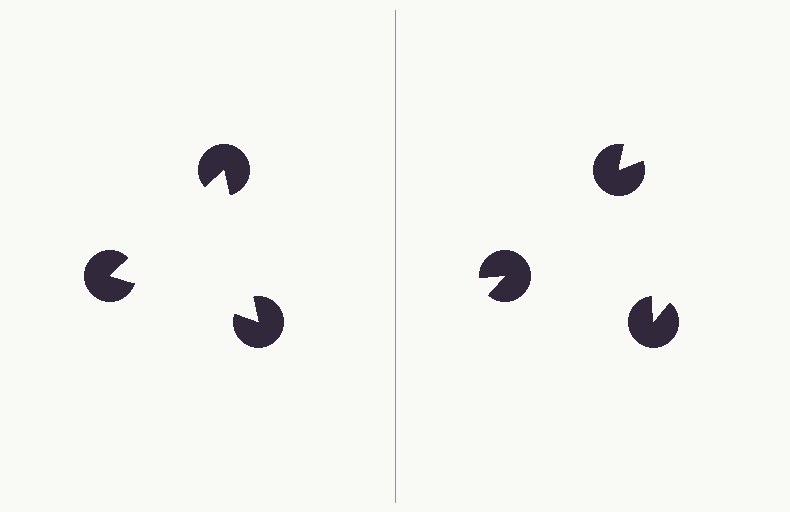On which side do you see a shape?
An illusory triangle appears on the left side. On the right side the wedge cuts are rotated, so no coherent shape forms.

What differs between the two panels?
The pac-man discs are positioned identically on both sides; only the wedge orientations differ. On the left they align to a triangle; on the right they are misaligned.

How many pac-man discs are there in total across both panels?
6 — 3 on each side.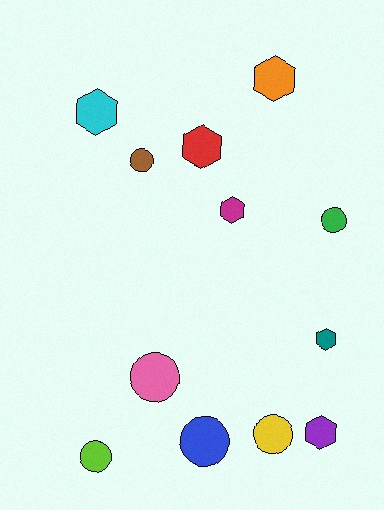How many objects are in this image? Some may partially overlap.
There are 12 objects.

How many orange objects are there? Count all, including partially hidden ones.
There is 1 orange object.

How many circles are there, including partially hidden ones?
There are 6 circles.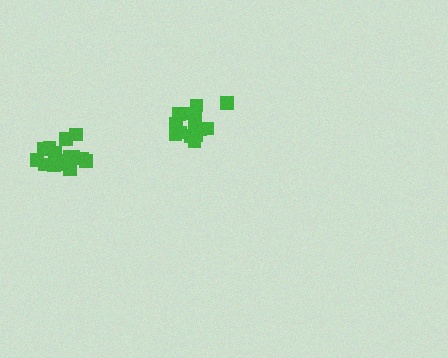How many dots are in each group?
Group 1: 15 dots, Group 2: 14 dots (29 total).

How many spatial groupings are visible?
There are 2 spatial groupings.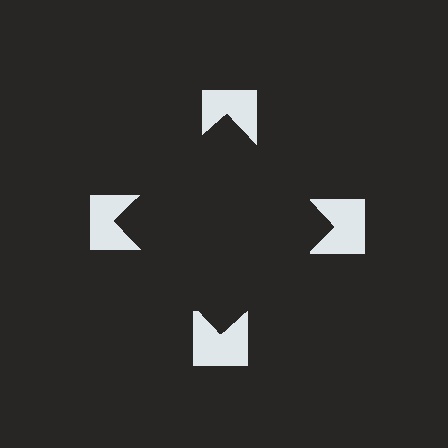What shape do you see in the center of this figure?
An illusory square — its edges are inferred from the aligned wedge cuts in the notched squares, not physically drawn.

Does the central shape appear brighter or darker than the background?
It typically appears slightly darker than the background, even though no actual brightness change is drawn.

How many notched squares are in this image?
There are 4 — one at each vertex of the illusory square.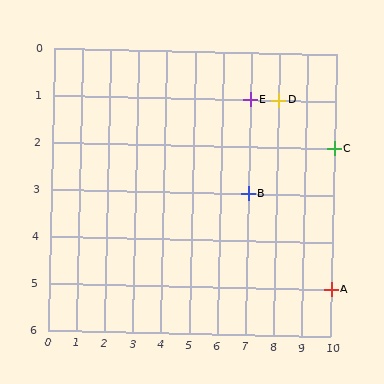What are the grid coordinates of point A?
Point A is at grid coordinates (10, 5).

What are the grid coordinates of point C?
Point C is at grid coordinates (10, 2).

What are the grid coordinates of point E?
Point E is at grid coordinates (7, 1).